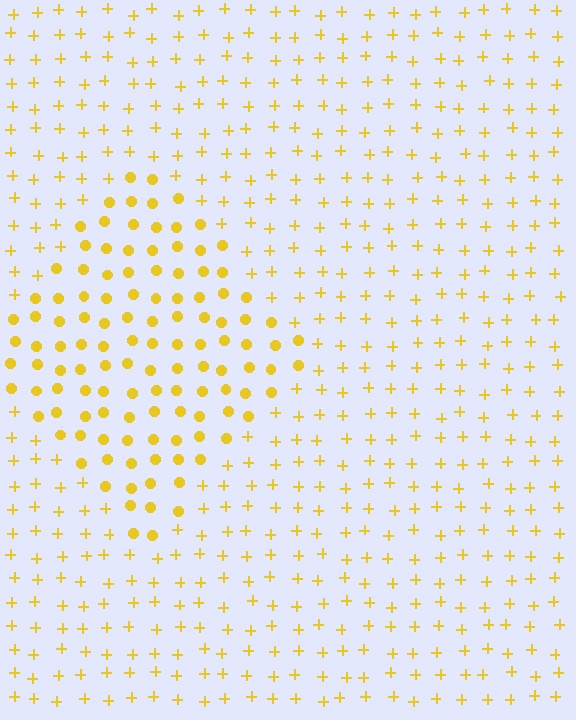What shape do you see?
I see a diamond.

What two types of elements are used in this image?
The image uses circles inside the diamond region and plus signs outside it.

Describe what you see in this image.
The image is filled with small yellow elements arranged in a uniform grid. A diamond-shaped region contains circles, while the surrounding area contains plus signs. The boundary is defined purely by the change in element shape.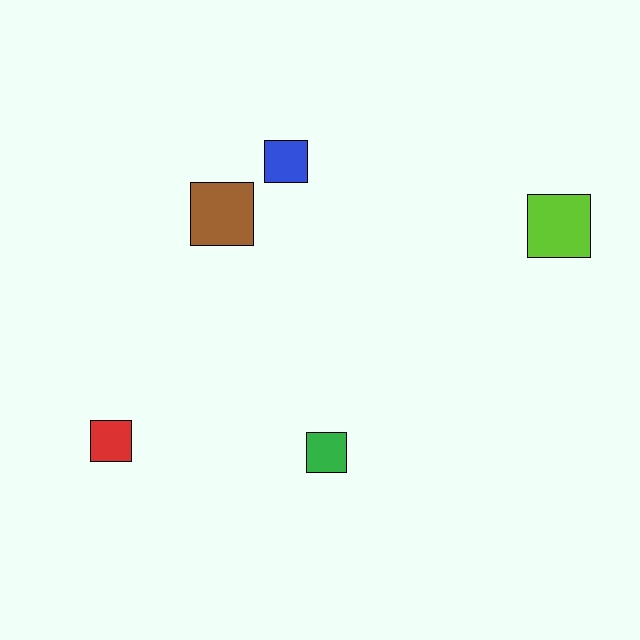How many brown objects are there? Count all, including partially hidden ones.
There is 1 brown object.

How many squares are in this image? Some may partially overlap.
There are 5 squares.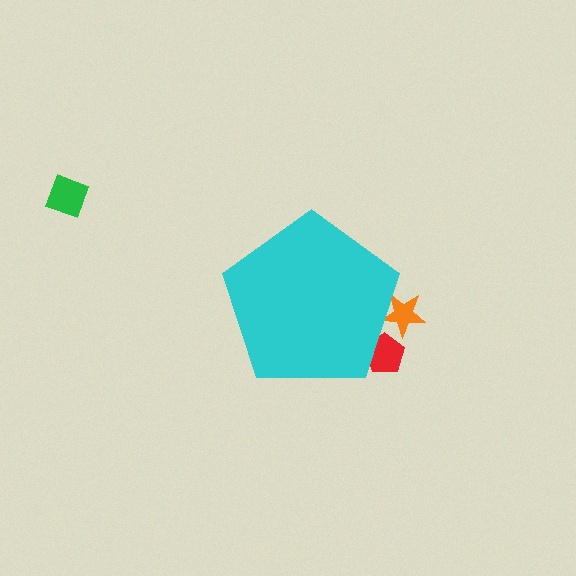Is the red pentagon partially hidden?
Yes, the red pentagon is partially hidden behind the cyan pentagon.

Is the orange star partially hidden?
Yes, the orange star is partially hidden behind the cyan pentagon.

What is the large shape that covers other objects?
A cyan pentagon.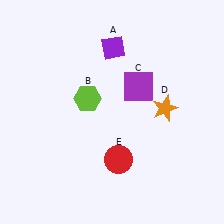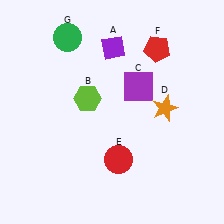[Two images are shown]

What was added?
A red pentagon (F), a green circle (G) were added in Image 2.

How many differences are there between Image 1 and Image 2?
There are 2 differences between the two images.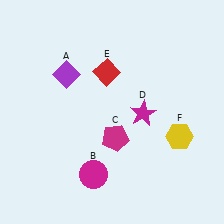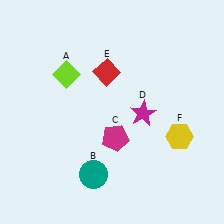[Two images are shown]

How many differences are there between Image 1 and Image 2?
There are 2 differences between the two images.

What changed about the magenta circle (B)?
In Image 1, B is magenta. In Image 2, it changed to teal.